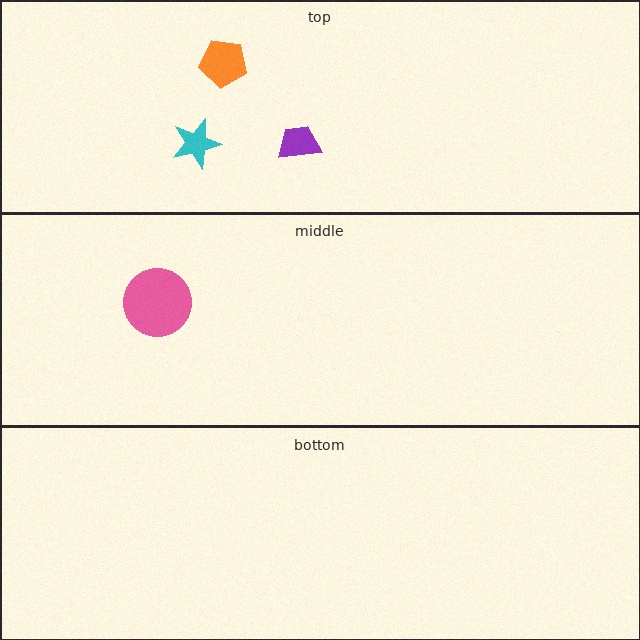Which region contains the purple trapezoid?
The top region.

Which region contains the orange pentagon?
The top region.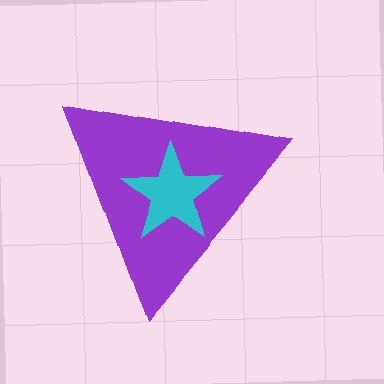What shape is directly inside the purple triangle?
The cyan star.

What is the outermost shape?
The purple triangle.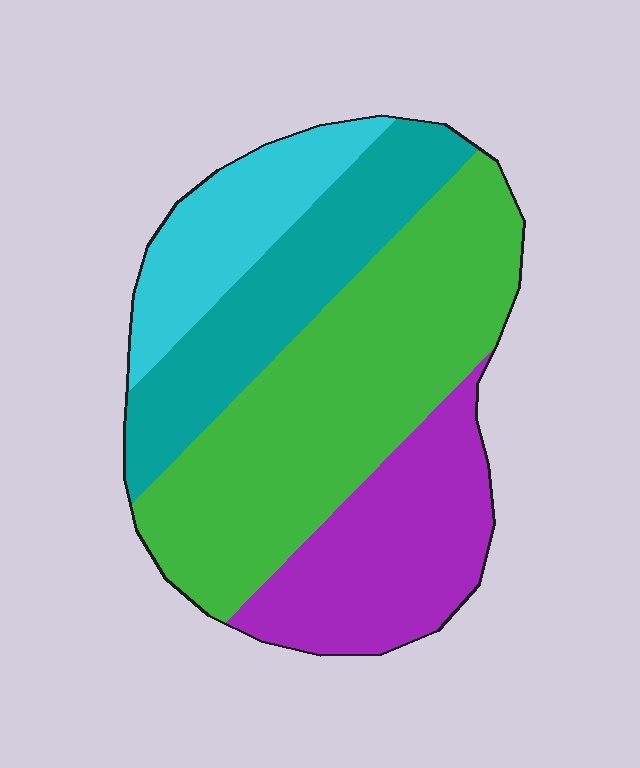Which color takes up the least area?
Cyan, at roughly 15%.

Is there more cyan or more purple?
Purple.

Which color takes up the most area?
Green, at roughly 40%.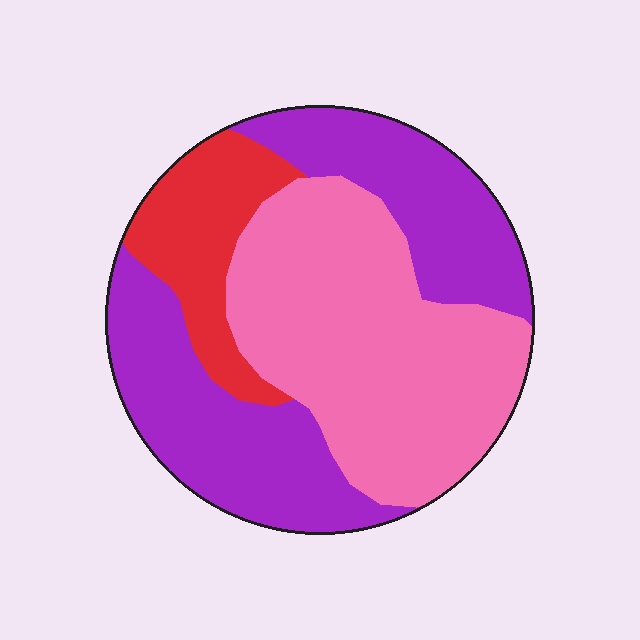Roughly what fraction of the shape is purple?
Purple covers around 40% of the shape.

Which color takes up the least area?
Red, at roughly 15%.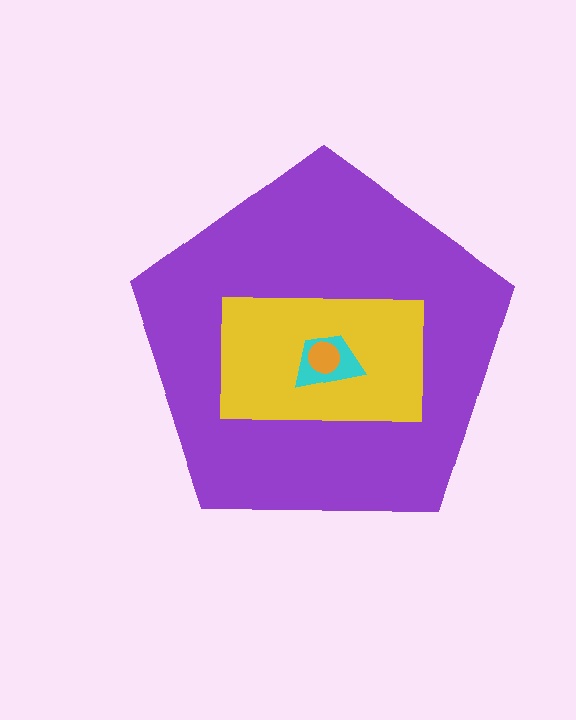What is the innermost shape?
The orange circle.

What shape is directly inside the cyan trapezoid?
The orange circle.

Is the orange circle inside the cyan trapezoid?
Yes.